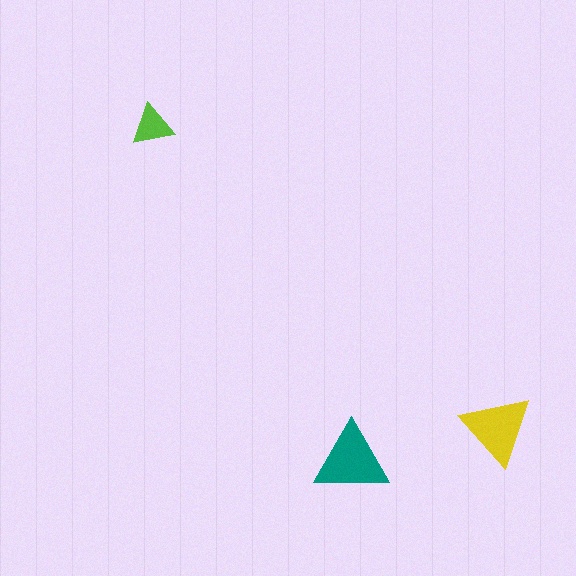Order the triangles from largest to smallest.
the teal one, the yellow one, the lime one.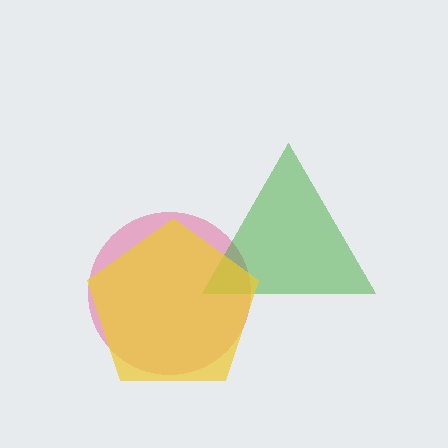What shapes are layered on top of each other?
The layered shapes are: a pink circle, a green triangle, a yellow pentagon.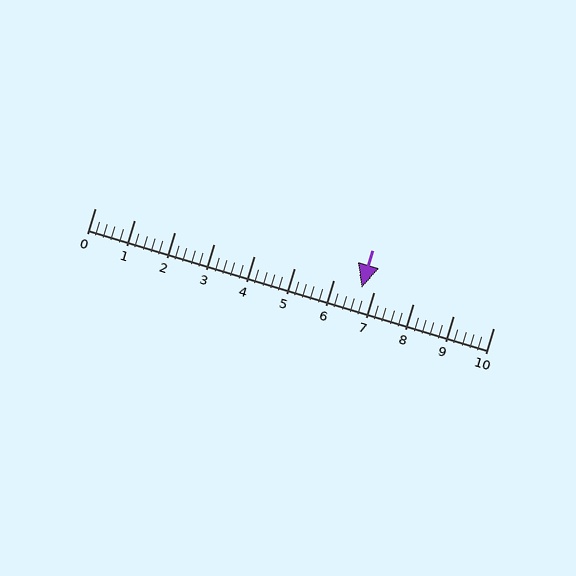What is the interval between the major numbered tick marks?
The major tick marks are spaced 1 units apart.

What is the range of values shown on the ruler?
The ruler shows values from 0 to 10.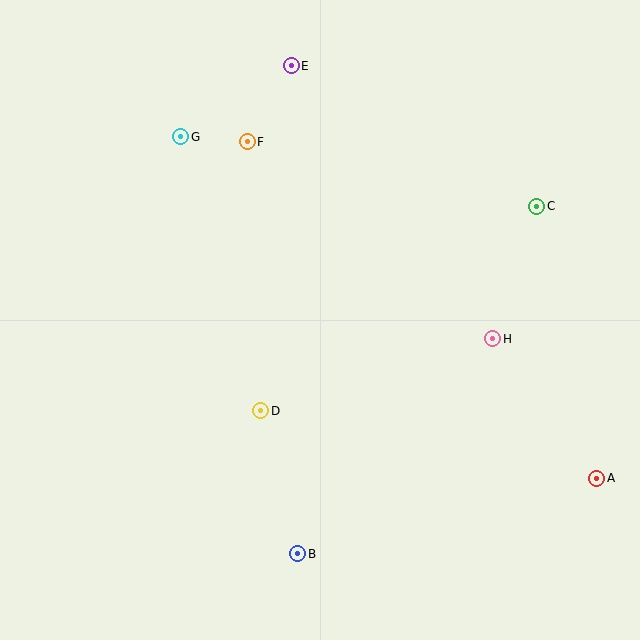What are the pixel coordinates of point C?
Point C is at (537, 206).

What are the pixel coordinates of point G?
Point G is at (181, 137).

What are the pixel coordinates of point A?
Point A is at (597, 478).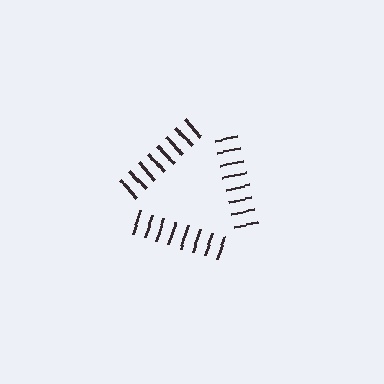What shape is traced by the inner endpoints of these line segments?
An illusory triangle — the line segments terminate on its edges but no continuous stroke is drawn.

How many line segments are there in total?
24 — 8 along each of the 3 edges.